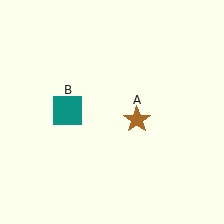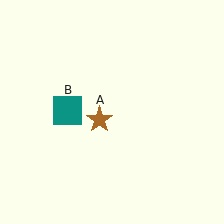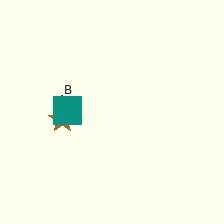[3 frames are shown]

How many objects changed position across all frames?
1 object changed position: brown star (object A).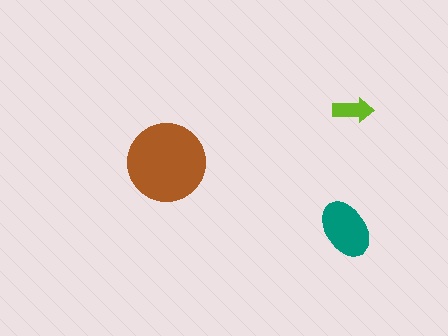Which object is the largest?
The brown circle.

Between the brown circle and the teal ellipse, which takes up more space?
The brown circle.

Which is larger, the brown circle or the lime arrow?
The brown circle.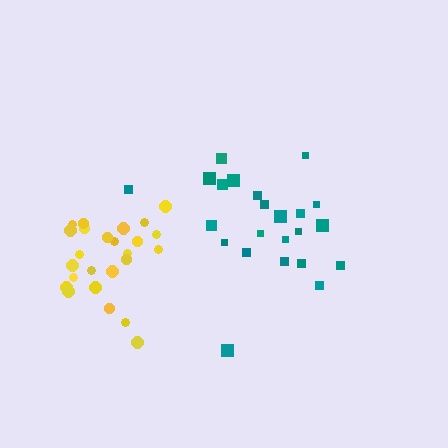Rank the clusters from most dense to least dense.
yellow, teal.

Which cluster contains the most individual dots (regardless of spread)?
Yellow (25).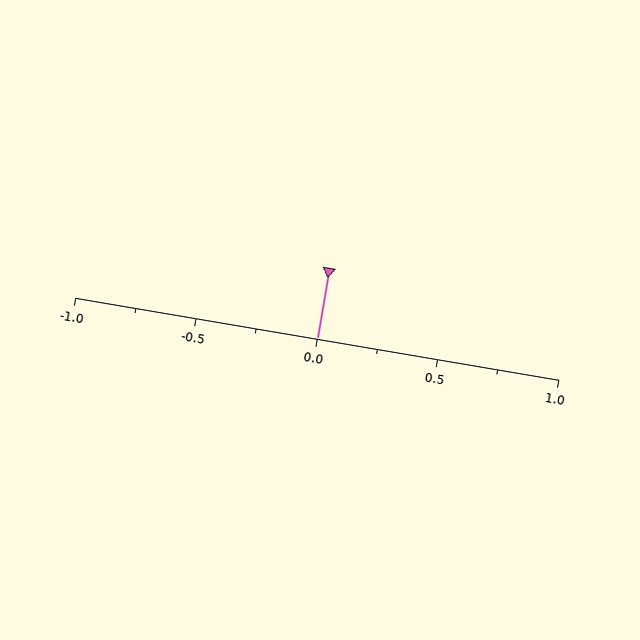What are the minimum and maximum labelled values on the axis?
The axis runs from -1.0 to 1.0.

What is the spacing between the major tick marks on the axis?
The major ticks are spaced 0.5 apart.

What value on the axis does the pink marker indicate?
The marker indicates approximately 0.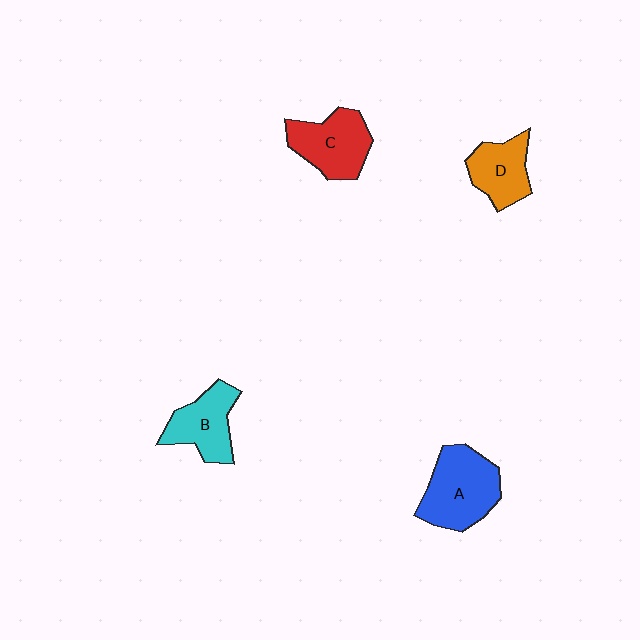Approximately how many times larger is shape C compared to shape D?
Approximately 1.3 times.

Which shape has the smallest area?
Shape D (orange).